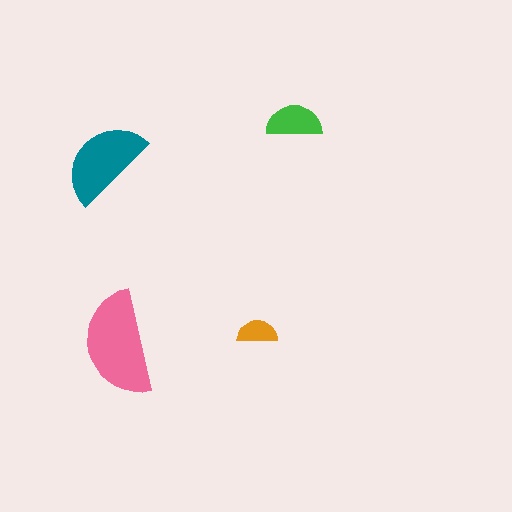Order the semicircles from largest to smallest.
the pink one, the teal one, the green one, the orange one.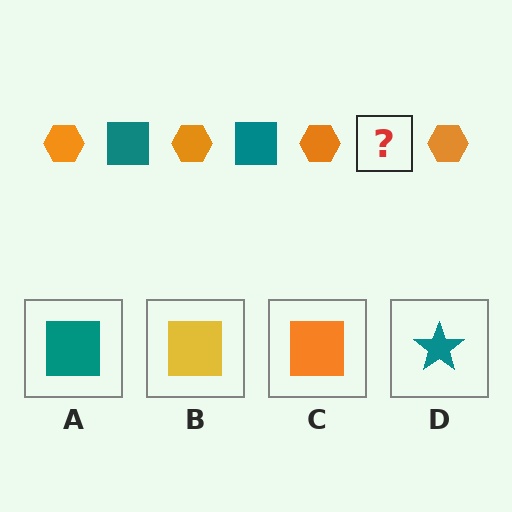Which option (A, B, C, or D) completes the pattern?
A.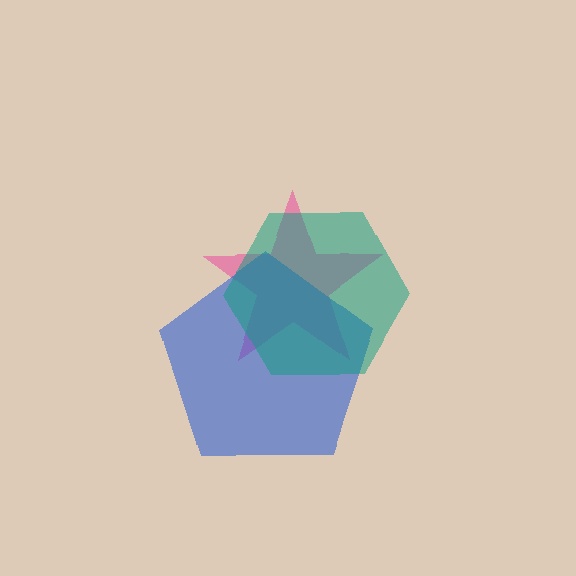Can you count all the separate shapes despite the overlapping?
Yes, there are 3 separate shapes.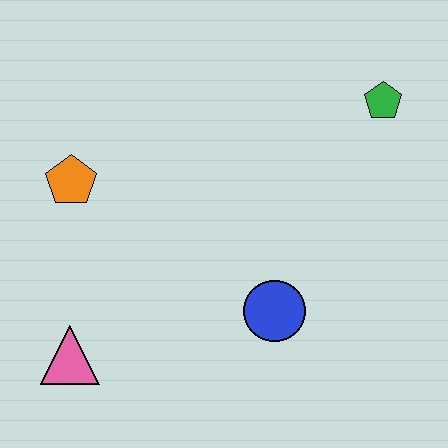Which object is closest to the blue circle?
The pink triangle is closest to the blue circle.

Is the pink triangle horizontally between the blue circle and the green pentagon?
No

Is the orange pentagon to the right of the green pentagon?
No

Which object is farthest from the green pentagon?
The pink triangle is farthest from the green pentagon.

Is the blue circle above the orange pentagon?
No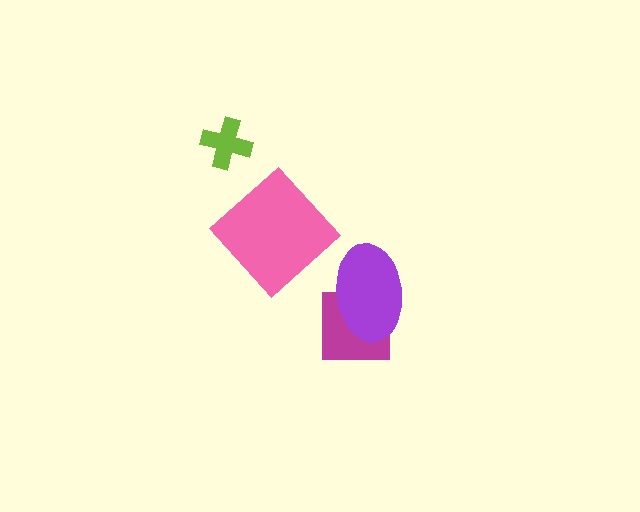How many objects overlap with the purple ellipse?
1 object overlaps with the purple ellipse.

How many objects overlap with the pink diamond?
0 objects overlap with the pink diamond.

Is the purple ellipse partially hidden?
No, no other shape covers it.